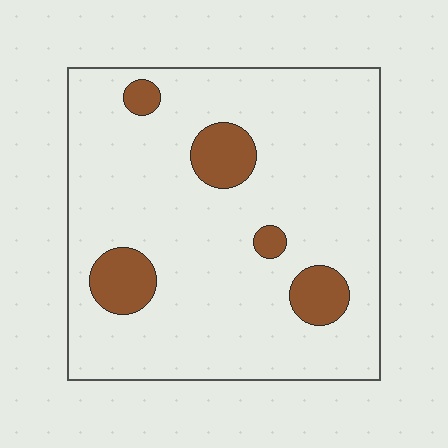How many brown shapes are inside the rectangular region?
5.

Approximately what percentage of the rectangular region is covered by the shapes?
Approximately 10%.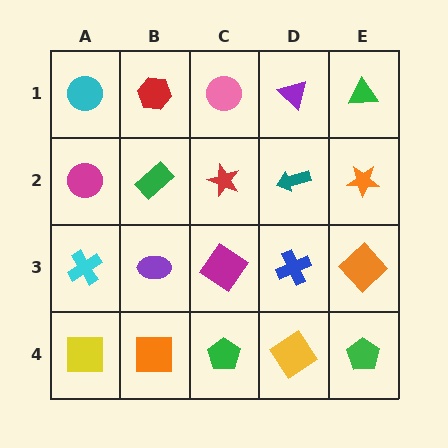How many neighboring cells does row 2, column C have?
4.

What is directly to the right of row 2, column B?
A red star.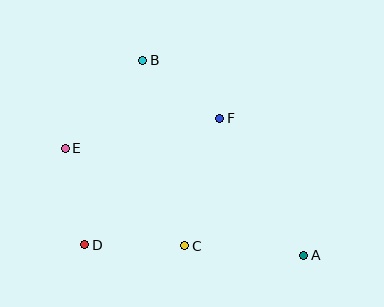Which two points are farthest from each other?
Points A and E are farthest from each other.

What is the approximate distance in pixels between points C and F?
The distance between C and F is approximately 132 pixels.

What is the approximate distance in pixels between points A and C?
The distance between A and C is approximately 120 pixels.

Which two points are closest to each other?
Points B and F are closest to each other.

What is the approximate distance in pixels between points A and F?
The distance between A and F is approximately 161 pixels.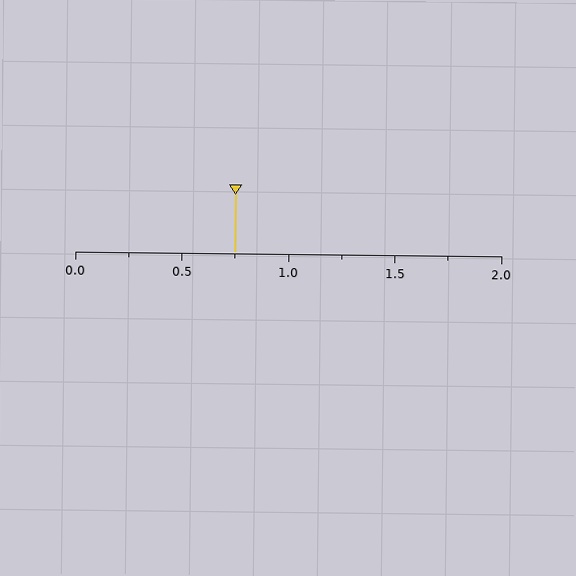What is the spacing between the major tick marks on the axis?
The major ticks are spaced 0.5 apart.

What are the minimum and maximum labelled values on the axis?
The axis runs from 0.0 to 2.0.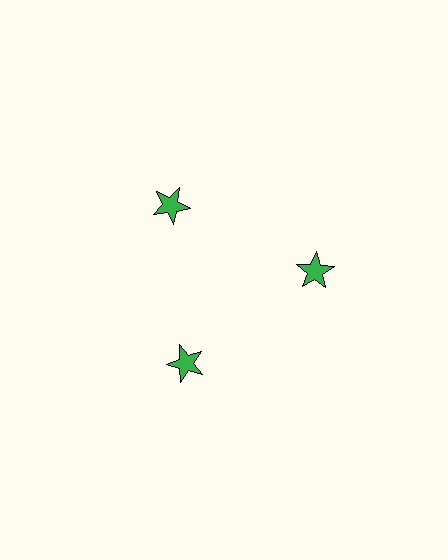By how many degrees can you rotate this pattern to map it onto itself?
The pattern maps onto itself every 120 degrees of rotation.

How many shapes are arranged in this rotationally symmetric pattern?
There are 3 shapes, arranged in 3 groups of 1.